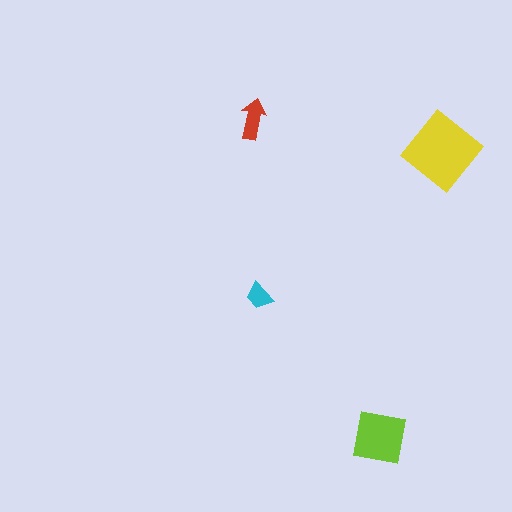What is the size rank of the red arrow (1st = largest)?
3rd.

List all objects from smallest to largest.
The cyan trapezoid, the red arrow, the lime square, the yellow diamond.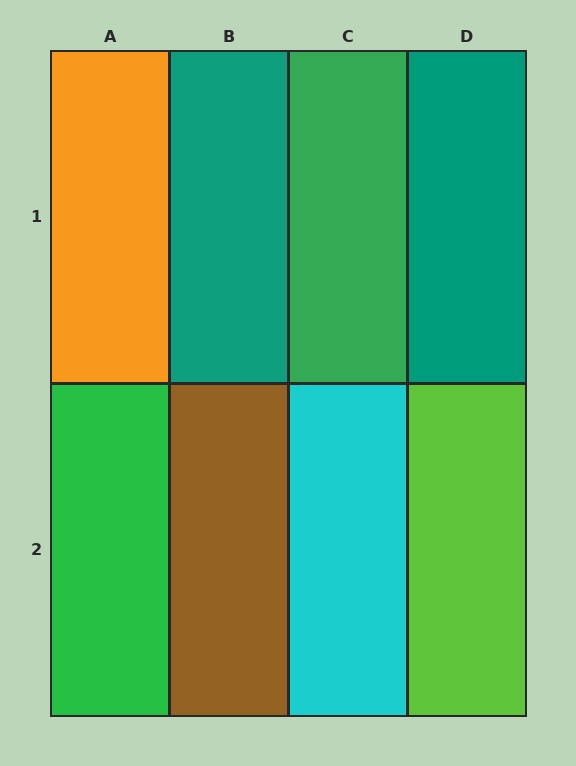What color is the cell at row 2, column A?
Green.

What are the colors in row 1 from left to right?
Orange, teal, green, teal.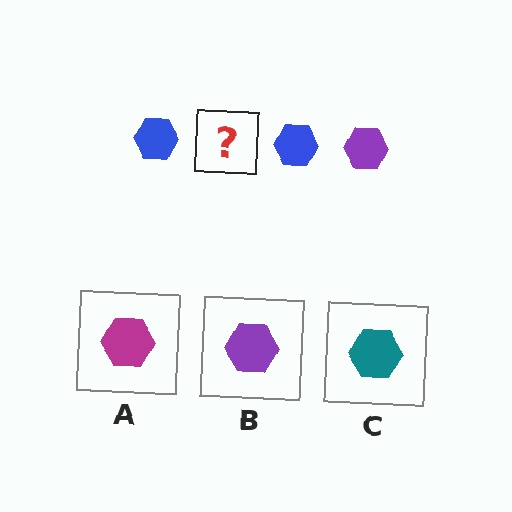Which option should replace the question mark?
Option B.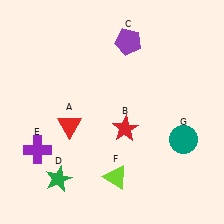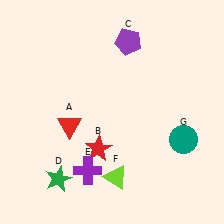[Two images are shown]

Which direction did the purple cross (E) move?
The purple cross (E) moved right.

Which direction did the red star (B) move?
The red star (B) moved left.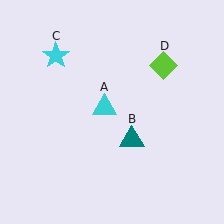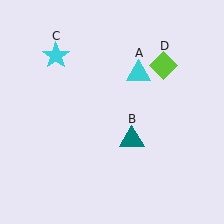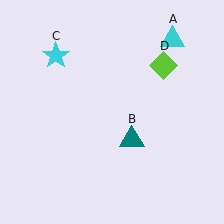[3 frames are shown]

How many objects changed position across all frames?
1 object changed position: cyan triangle (object A).